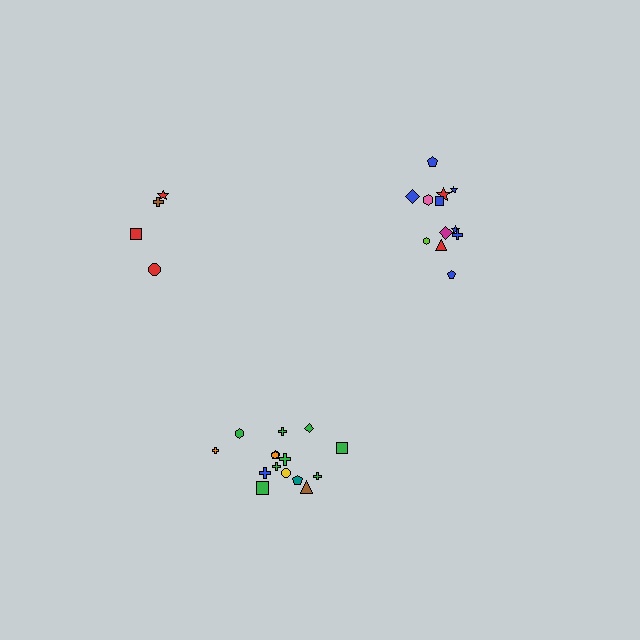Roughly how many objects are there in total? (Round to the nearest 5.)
Roughly 30 objects in total.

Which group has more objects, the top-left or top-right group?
The top-right group.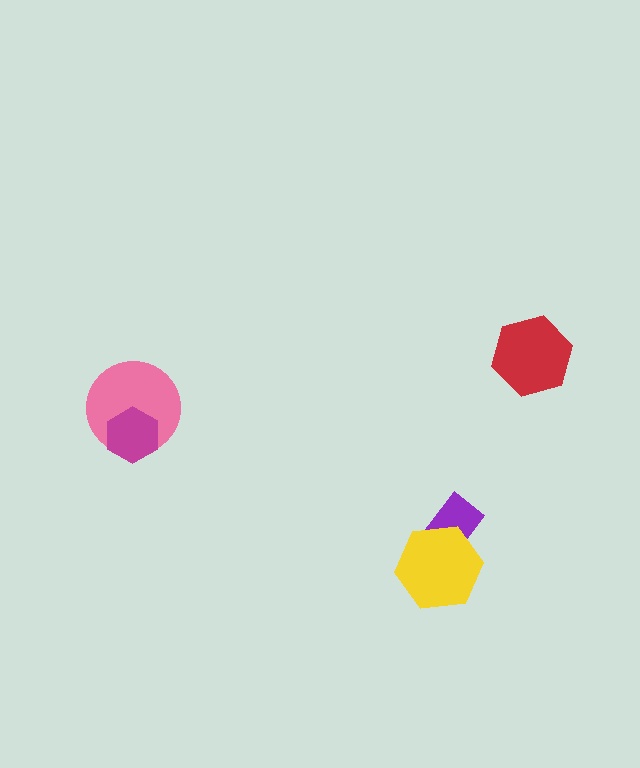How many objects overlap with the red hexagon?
0 objects overlap with the red hexagon.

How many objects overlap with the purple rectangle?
1 object overlaps with the purple rectangle.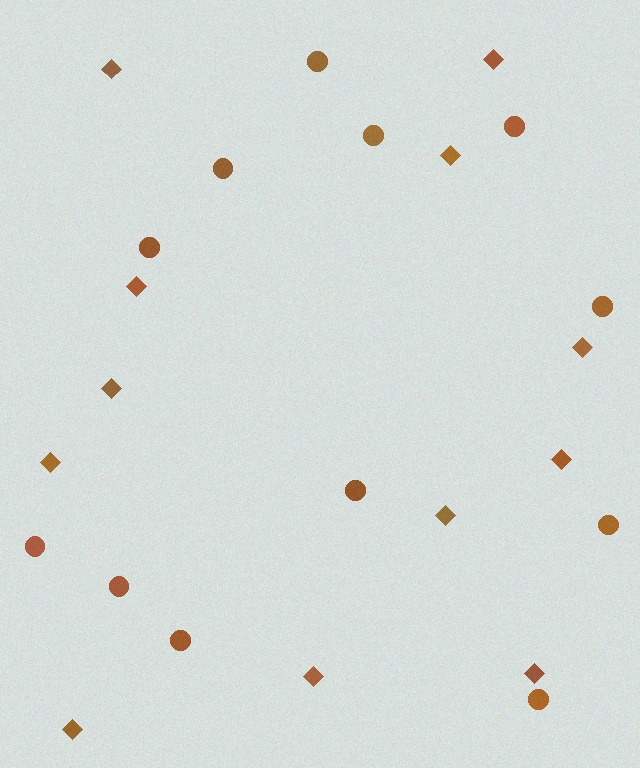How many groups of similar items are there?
There are 2 groups: one group of circles (12) and one group of diamonds (12).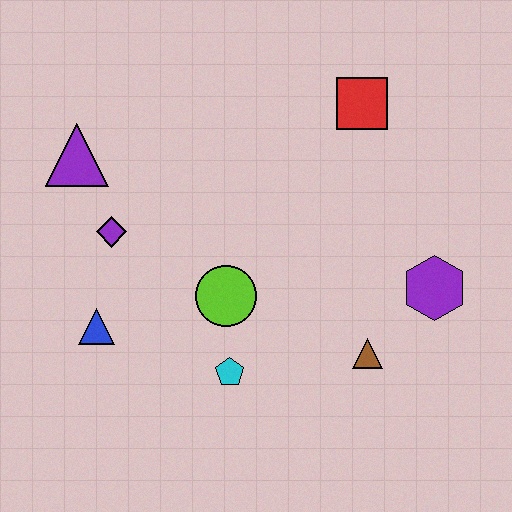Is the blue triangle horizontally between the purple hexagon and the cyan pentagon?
No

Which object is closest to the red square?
The purple hexagon is closest to the red square.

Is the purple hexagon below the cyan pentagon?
No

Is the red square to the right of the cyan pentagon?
Yes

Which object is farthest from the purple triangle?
The purple hexagon is farthest from the purple triangle.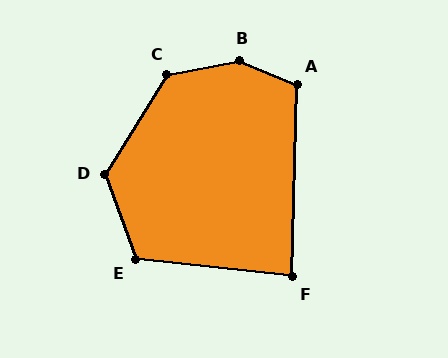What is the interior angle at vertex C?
Approximately 132 degrees (obtuse).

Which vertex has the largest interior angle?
B, at approximately 147 degrees.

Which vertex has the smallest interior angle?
F, at approximately 85 degrees.